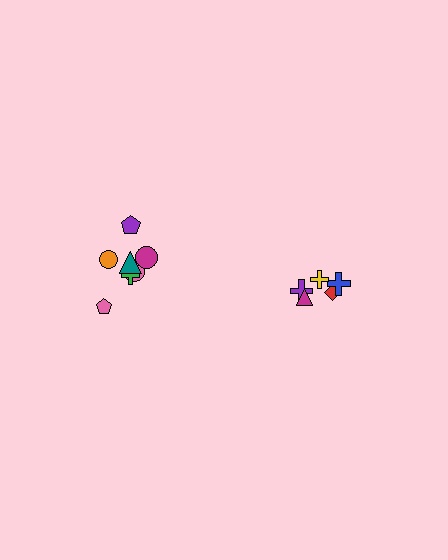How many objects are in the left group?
There are 7 objects.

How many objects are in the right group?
There are 5 objects.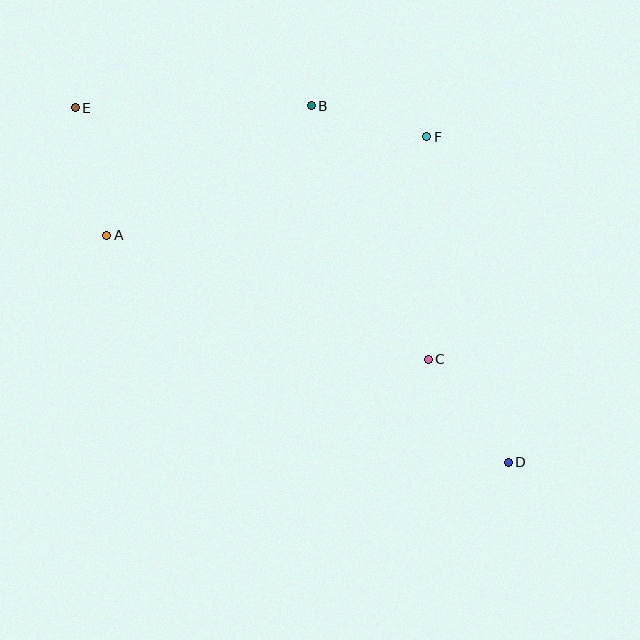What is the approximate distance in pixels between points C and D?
The distance between C and D is approximately 130 pixels.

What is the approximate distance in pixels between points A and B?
The distance between A and B is approximately 242 pixels.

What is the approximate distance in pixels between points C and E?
The distance between C and E is approximately 434 pixels.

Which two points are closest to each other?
Points B and F are closest to each other.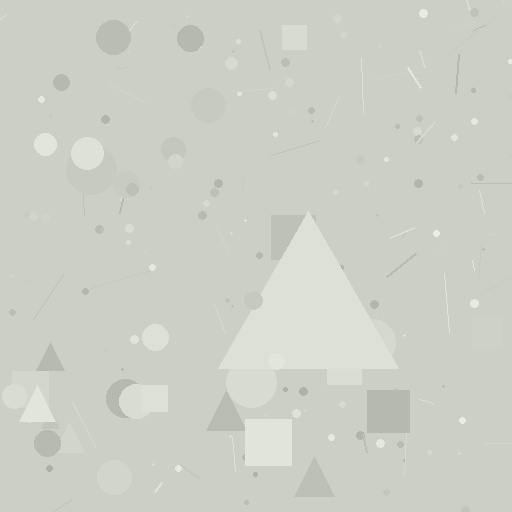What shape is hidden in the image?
A triangle is hidden in the image.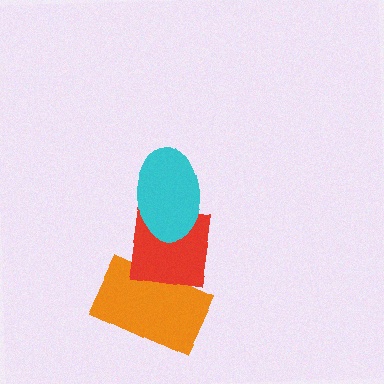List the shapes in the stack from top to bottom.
From top to bottom: the cyan ellipse, the red square, the orange rectangle.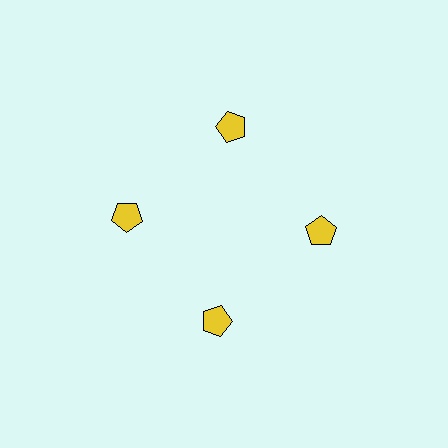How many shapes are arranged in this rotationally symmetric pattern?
There are 4 shapes, arranged in 4 groups of 1.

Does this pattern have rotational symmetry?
Yes, this pattern has 4-fold rotational symmetry. It looks the same after rotating 90 degrees around the center.